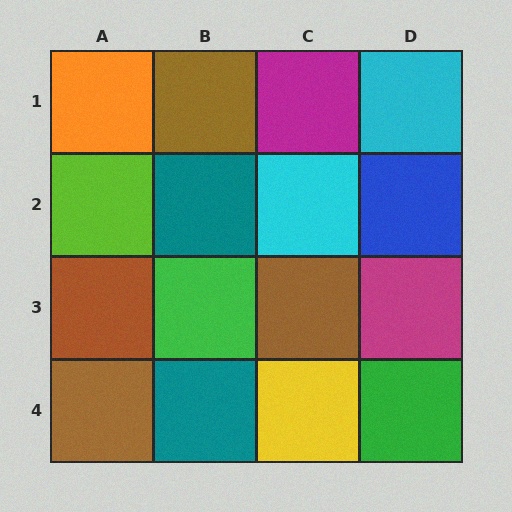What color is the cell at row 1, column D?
Cyan.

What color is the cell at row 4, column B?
Teal.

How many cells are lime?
1 cell is lime.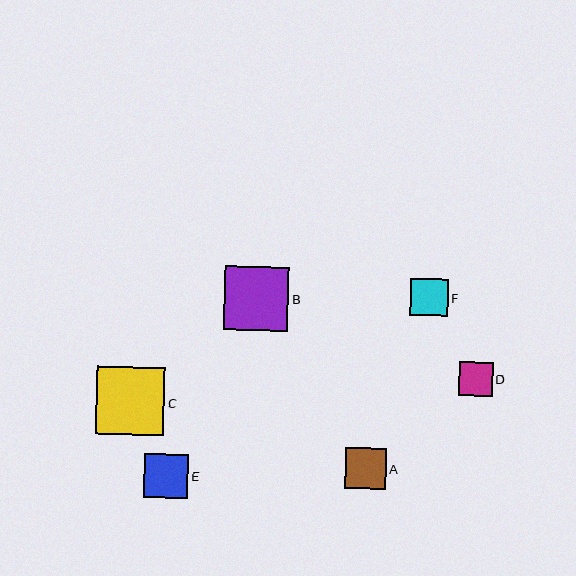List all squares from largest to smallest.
From largest to smallest: C, B, E, A, F, D.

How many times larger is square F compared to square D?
Square F is approximately 1.1 times the size of square D.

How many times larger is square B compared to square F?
Square B is approximately 1.7 times the size of square F.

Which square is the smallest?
Square D is the smallest with a size of approximately 34 pixels.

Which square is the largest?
Square C is the largest with a size of approximately 68 pixels.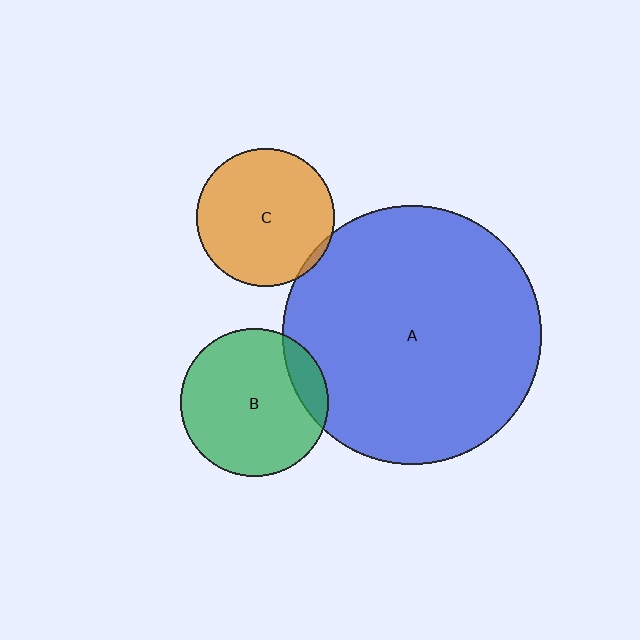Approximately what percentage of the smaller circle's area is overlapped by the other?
Approximately 15%.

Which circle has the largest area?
Circle A (blue).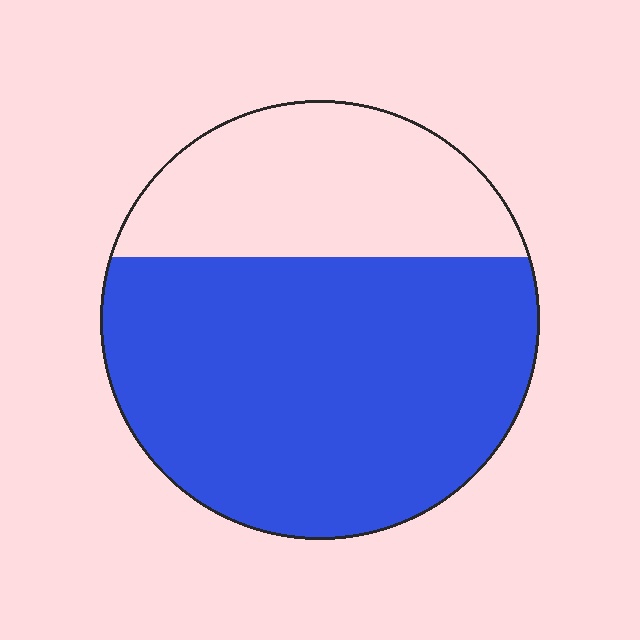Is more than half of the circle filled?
Yes.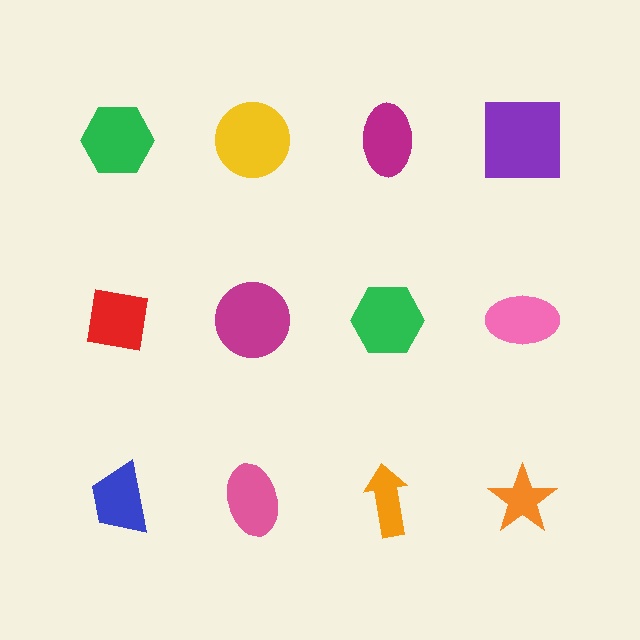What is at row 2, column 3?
A green hexagon.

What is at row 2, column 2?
A magenta circle.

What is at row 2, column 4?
A pink ellipse.